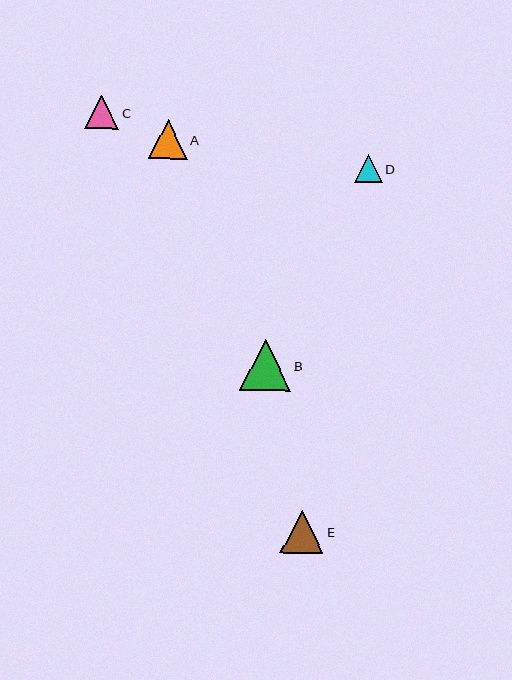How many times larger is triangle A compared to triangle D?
Triangle A is approximately 1.4 times the size of triangle D.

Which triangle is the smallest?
Triangle D is the smallest with a size of approximately 28 pixels.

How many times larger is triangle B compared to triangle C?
Triangle B is approximately 1.5 times the size of triangle C.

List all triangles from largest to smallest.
From largest to smallest: B, E, A, C, D.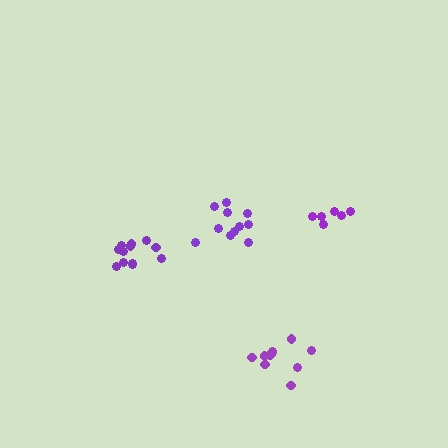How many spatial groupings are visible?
There are 4 spatial groupings.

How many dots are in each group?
Group 1: 12 dots, Group 2: 10 dots, Group 3: 11 dots, Group 4: 6 dots (39 total).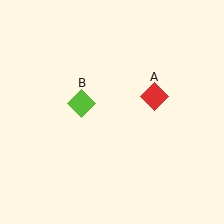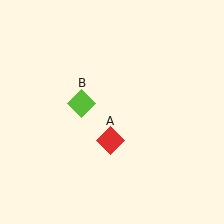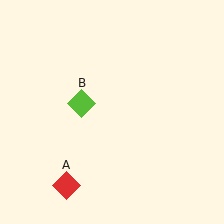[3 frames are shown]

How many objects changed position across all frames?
1 object changed position: red diamond (object A).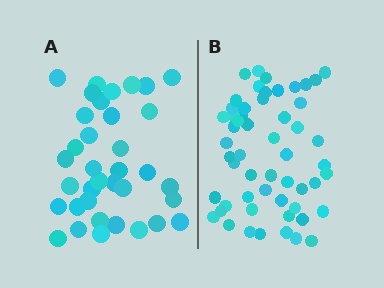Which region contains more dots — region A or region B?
Region B (the right region) has more dots.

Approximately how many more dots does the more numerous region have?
Region B has approximately 20 more dots than region A.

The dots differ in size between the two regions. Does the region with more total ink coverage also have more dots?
No. Region A has more total ink coverage because its dots are larger, but region B actually contains more individual dots. Total area can be misleading — the number of items is what matters here.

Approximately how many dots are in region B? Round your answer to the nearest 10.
About 60 dots. (The exact count is 55, which rounds to 60.)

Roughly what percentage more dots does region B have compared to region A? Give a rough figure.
About 55% more.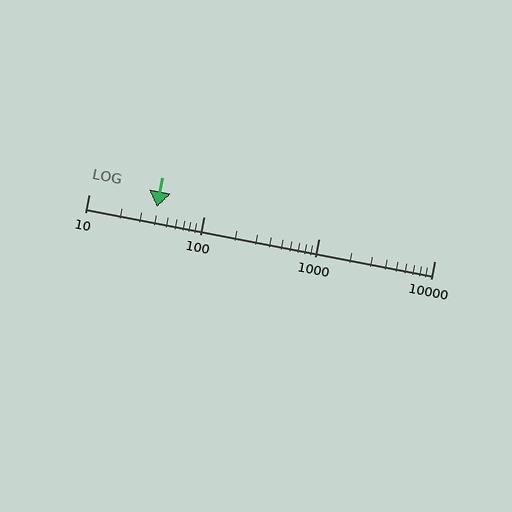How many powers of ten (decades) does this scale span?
The scale spans 3 decades, from 10 to 10000.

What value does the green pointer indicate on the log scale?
The pointer indicates approximately 39.